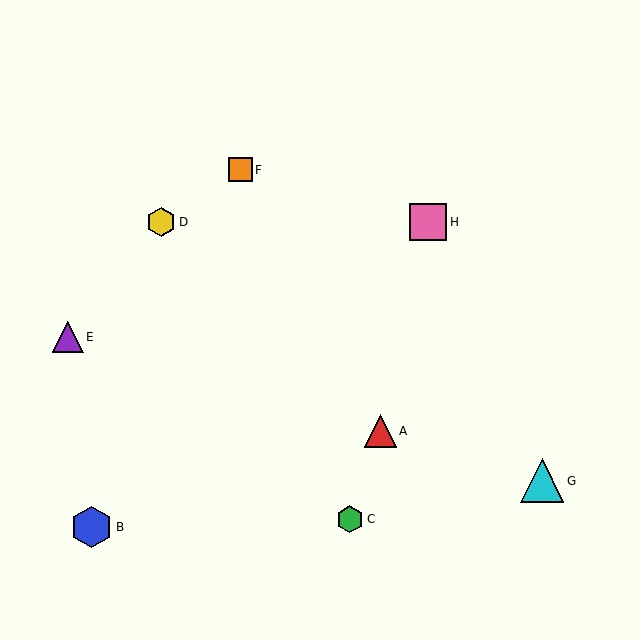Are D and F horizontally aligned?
No, D is at y≈222 and F is at y≈170.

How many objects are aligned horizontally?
2 objects (D, H) are aligned horizontally.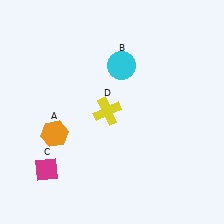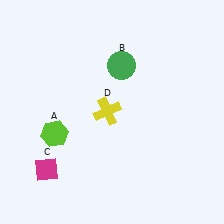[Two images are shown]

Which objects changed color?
A changed from orange to lime. B changed from cyan to green.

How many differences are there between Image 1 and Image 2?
There are 2 differences between the two images.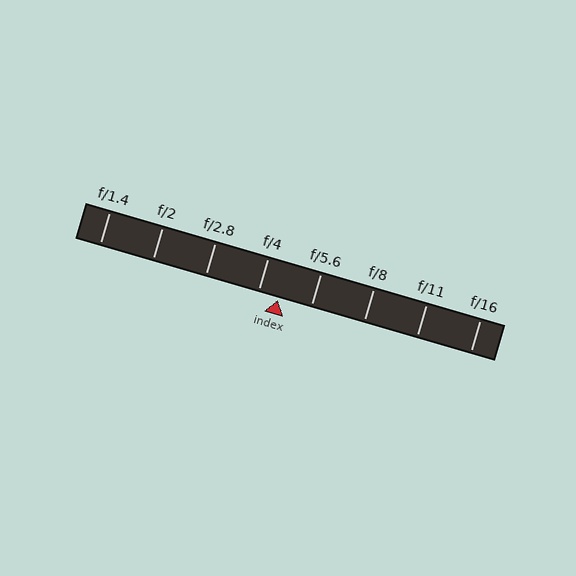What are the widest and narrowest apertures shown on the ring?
The widest aperture shown is f/1.4 and the narrowest is f/16.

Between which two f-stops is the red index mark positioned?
The index mark is between f/4 and f/5.6.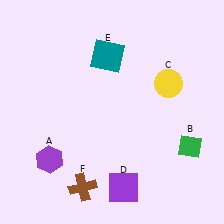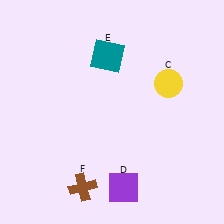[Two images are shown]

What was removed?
The green diamond (B), the purple hexagon (A) were removed in Image 2.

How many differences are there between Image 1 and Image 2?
There are 2 differences between the two images.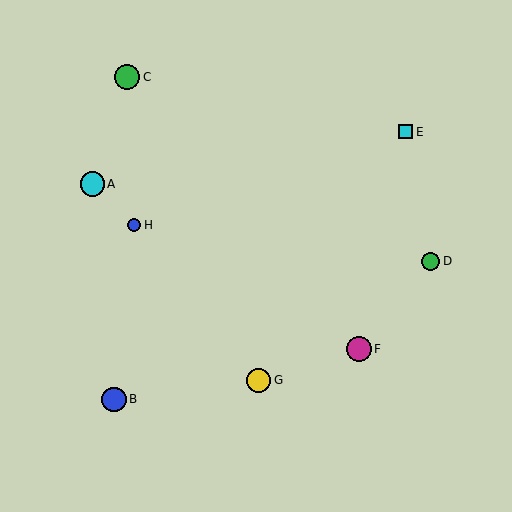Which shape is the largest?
The green circle (labeled C) is the largest.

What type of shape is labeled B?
Shape B is a blue circle.